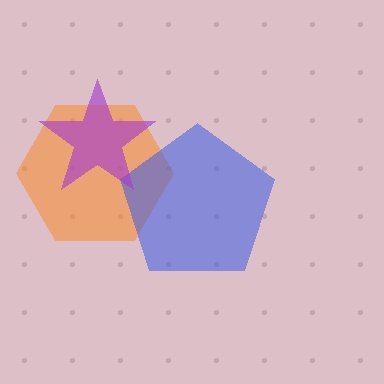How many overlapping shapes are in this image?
There are 3 overlapping shapes in the image.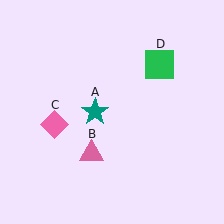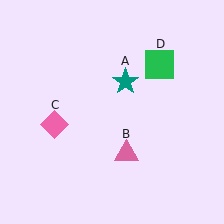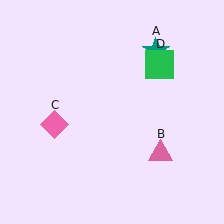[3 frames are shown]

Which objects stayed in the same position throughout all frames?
Pink diamond (object C) and green square (object D) remained stationary.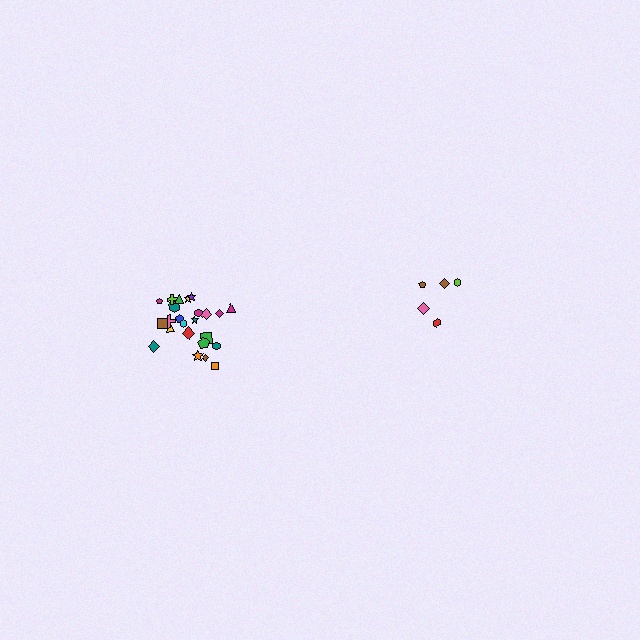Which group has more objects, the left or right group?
The left group.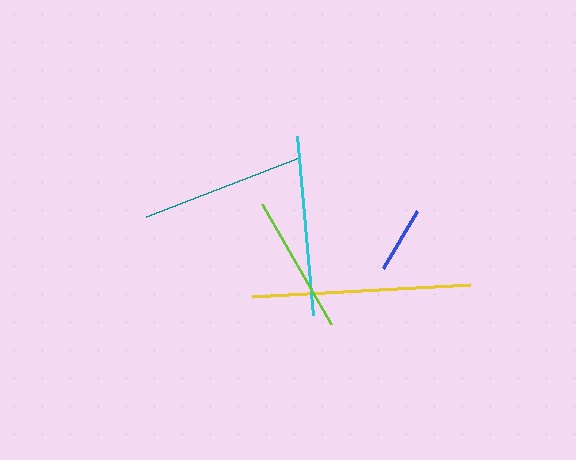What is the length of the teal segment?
The teal segment is approximately 164 pixels long.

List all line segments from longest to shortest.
From longest to shortest: yellow, cyan, teal, lime, blue.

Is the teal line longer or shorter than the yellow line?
The yellow line is longer than the teal line.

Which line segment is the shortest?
The blue line is the shortest at approximately 67 pixels.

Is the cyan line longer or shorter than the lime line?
The cyan line is longer than the lime line.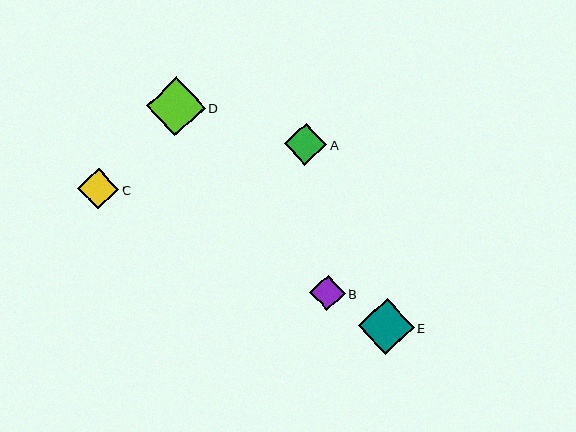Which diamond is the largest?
Diamond D is the largest with a size of approximately 59 pixels.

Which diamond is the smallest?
Diamond B is the smallest with a size of approximately 36 pixels.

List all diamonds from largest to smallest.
From largest to smallest: D, E, A, C, B.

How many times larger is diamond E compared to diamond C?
Diamond E is approximately 1.4 times the size of diamond C.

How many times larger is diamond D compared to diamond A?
Diamond D is approximately 1.4 times the size of diamond A.